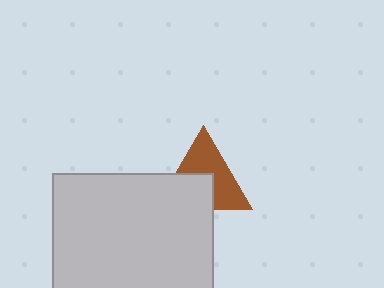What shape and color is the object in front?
The object in front is a light gray square.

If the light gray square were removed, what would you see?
You would see the complete brown triangle.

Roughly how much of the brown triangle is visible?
About half of it is visible (roughly 58%).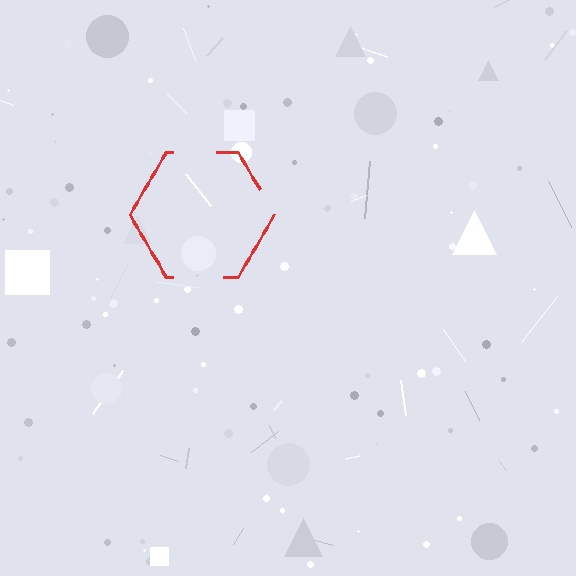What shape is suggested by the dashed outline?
The dashed outline suggests a hexagon.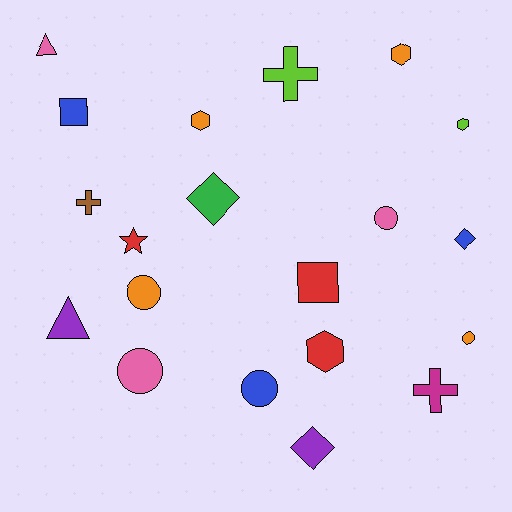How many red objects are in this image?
There are 3 red objects.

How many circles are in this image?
There are 5 circles.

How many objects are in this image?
There are 20 objects.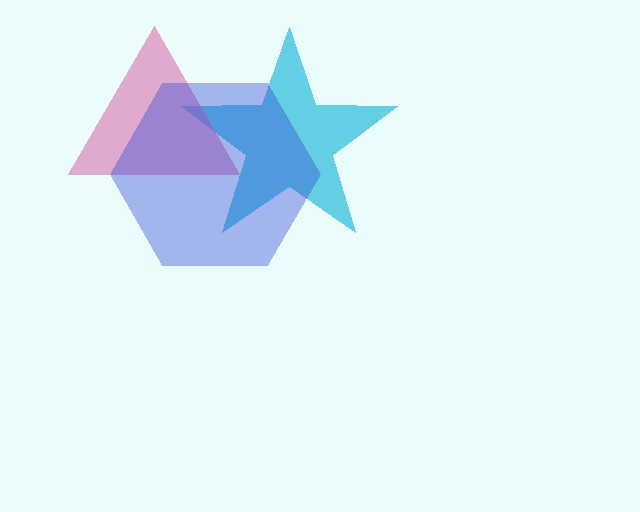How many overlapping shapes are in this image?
There are 3 overlapping shapes in the image.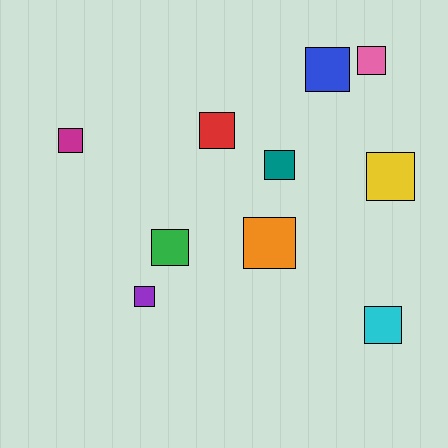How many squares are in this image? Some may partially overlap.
There are 10 squares.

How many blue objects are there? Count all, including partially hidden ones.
There is 1 blue object.